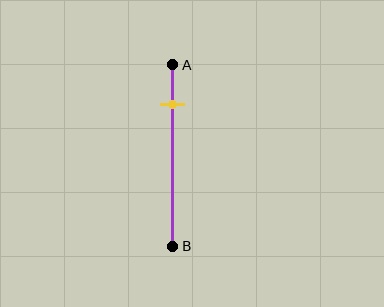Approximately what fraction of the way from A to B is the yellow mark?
The yellow mark is approximately 20% of the way from A to B.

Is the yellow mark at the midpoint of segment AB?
No, the mark is at about 20% from A, not at the 50% midpoint.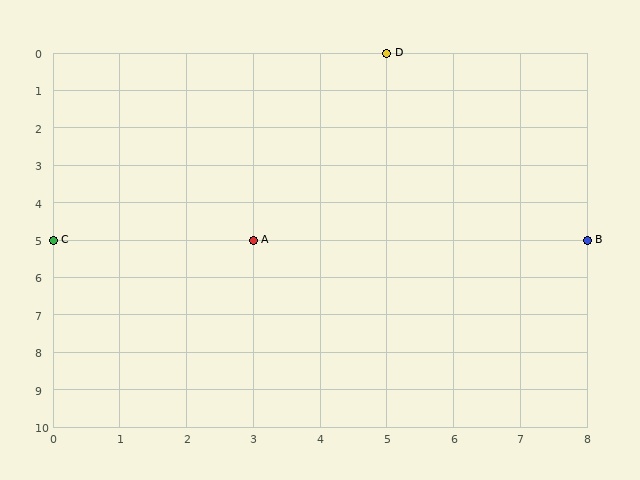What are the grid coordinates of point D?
Point D is at grid coordinates (5, 0).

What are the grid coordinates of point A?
Point A is at grid coordinates (3, 5).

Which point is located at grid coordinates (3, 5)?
Point A is at (3, 5).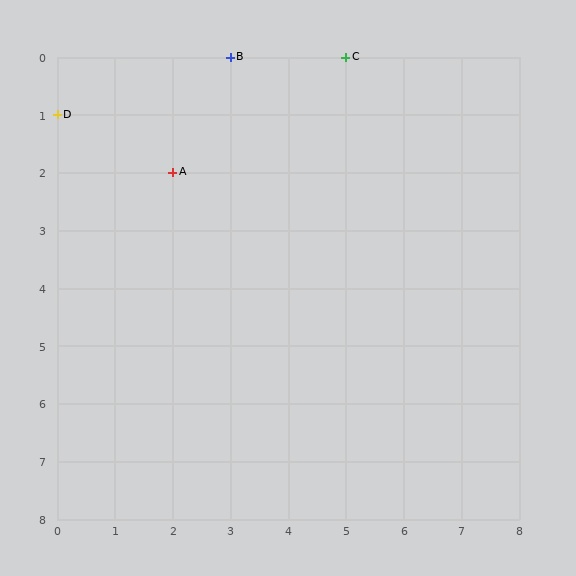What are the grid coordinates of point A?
Point A is at grid coordinates (2, 2).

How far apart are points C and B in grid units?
Points C and B are 2 columns apart.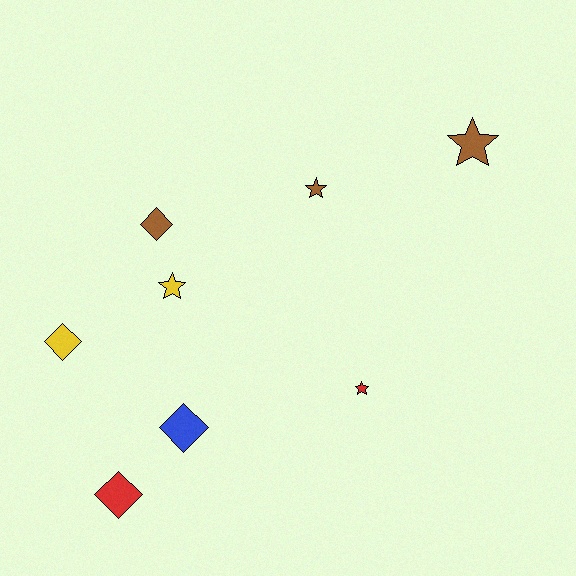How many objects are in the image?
There are 8 objects.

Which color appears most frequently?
Brown, with 3 objects.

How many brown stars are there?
There are 2 brown stars.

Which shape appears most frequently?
Star, with 4 objects.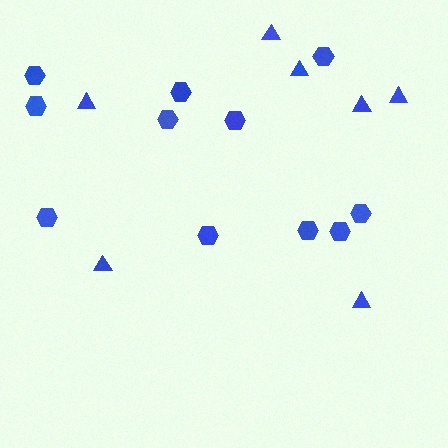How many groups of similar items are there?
There are 2 groups: one group of hexagons (11) and one group of triangles (7).